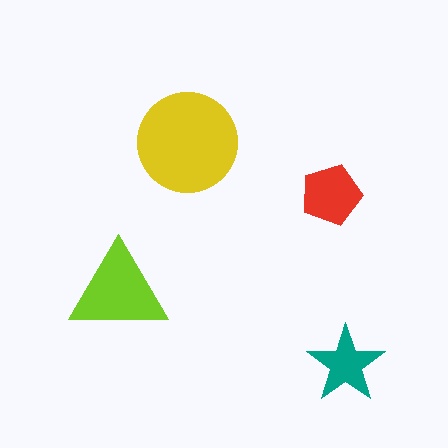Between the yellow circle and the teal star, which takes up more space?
The yellow circle.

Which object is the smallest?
The teal star.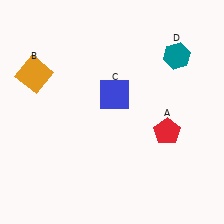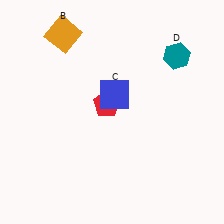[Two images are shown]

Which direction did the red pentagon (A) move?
The red pentagon (A) moved left.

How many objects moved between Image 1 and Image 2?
2 objects moved between the two images.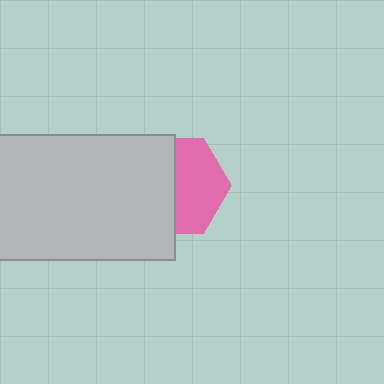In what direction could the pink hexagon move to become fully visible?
The pink hexagon could move right. That would shift it out from behind the light gray rectangle entirely.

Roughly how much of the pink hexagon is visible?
About half of it is visible (roughly 51%).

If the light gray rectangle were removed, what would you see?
You would see the complete pink hexagon.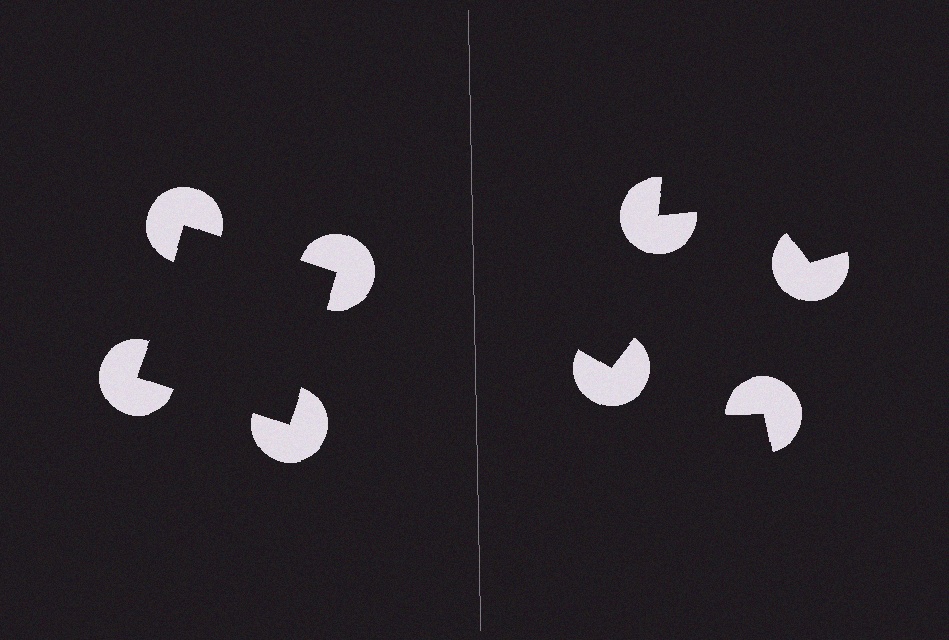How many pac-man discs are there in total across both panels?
8 — 4 on each side.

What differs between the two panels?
The pac-man discs are positioned identically on both sides; only the wedge orientations differ. On the left they align to a square; on the right they are misaligned.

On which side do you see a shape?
An illusory square appears on the left side. On the right side the wedge cuts are rotated, so no coherent shape forms.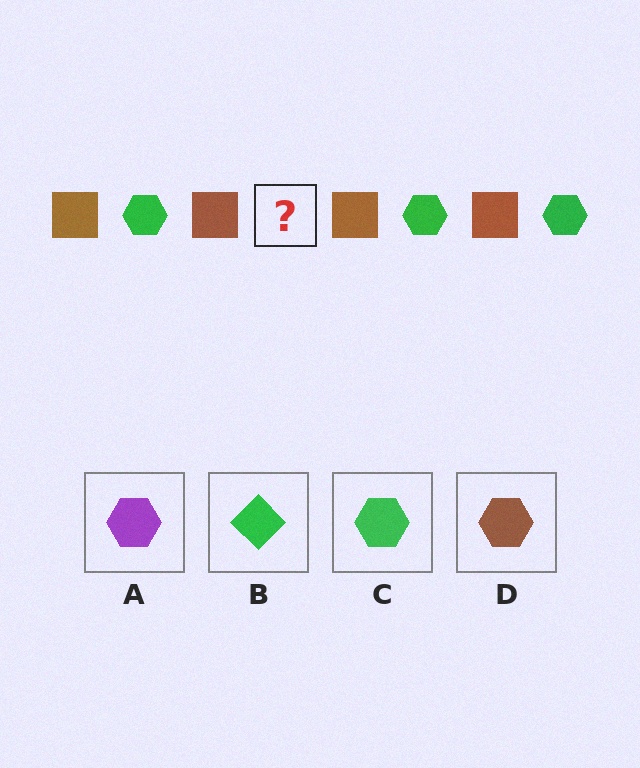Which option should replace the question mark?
Option C.